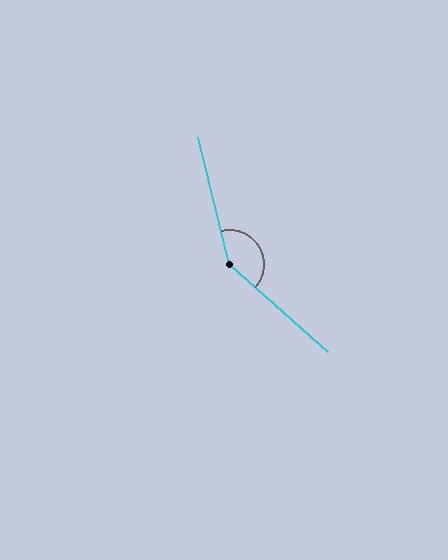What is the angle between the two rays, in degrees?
Approximately 145 degrees.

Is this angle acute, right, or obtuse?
It is obtuse.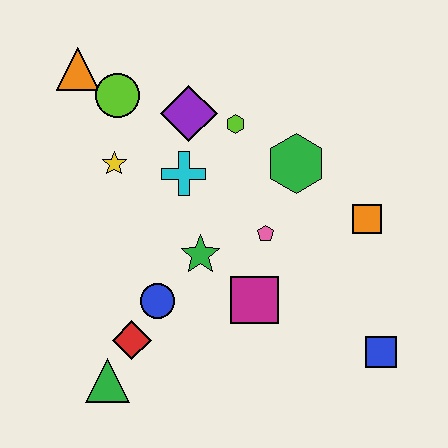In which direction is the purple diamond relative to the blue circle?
The purple diamond is above the blue circle.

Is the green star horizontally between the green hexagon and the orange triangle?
Yes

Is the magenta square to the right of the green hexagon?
No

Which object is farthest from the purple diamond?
The blue square is farthest from the purple diamond.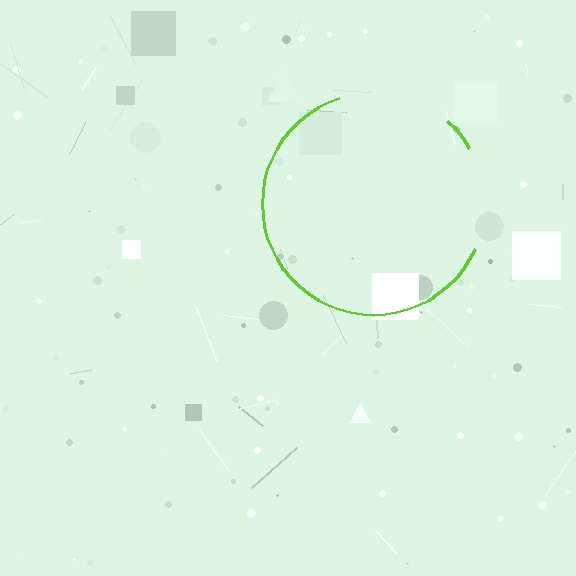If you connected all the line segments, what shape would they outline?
They would outline a circle.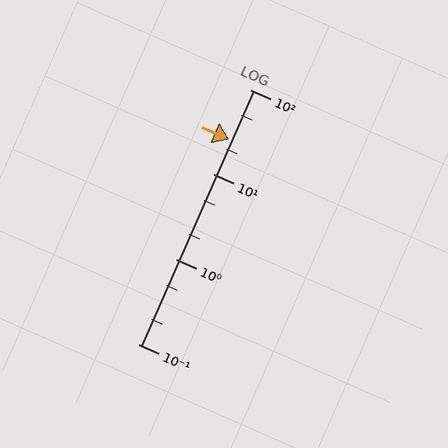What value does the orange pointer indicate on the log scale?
The pointer indicates approximately 26.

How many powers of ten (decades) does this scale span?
The scale spans 3 decades, from 0.1 to 100.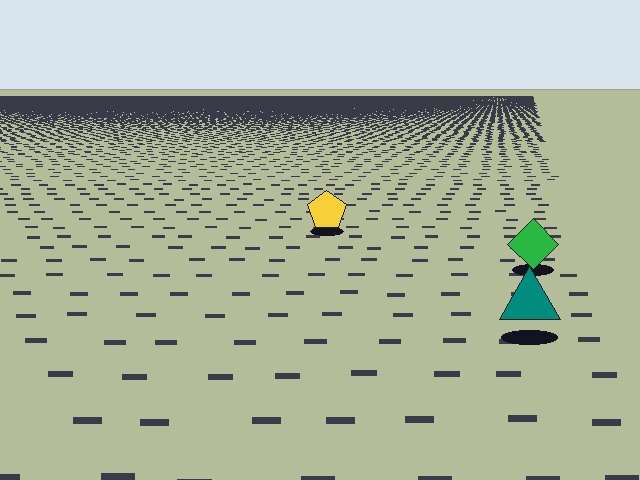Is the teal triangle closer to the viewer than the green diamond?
Yes. The teal triangle is closer — you can tell from the texture gradient: the ground texture is coarser near it.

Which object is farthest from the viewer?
The yellow pentagon is farthest from the viewer. It appears smaller and the ground texture around it is denser.